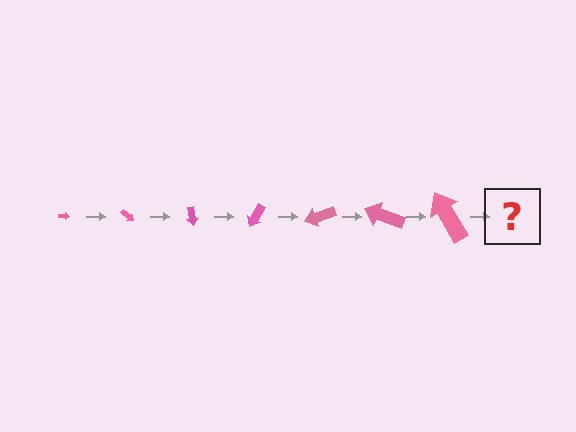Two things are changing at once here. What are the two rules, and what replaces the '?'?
The two rules are that the arrow grows larger each step and it rotates 40 degrees each step. The '?' should be an arrow, larger than the previous one and rotated 280 degrees from the start.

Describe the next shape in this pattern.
It should be an arrow, larger than the previous one and rotated 280 degrees from the start.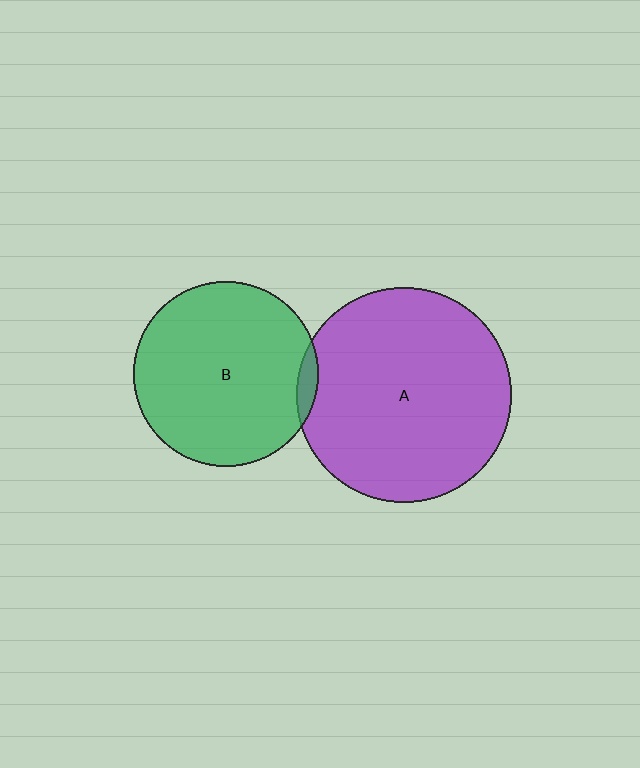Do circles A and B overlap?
Yes.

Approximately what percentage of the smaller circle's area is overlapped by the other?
Approximately 5%.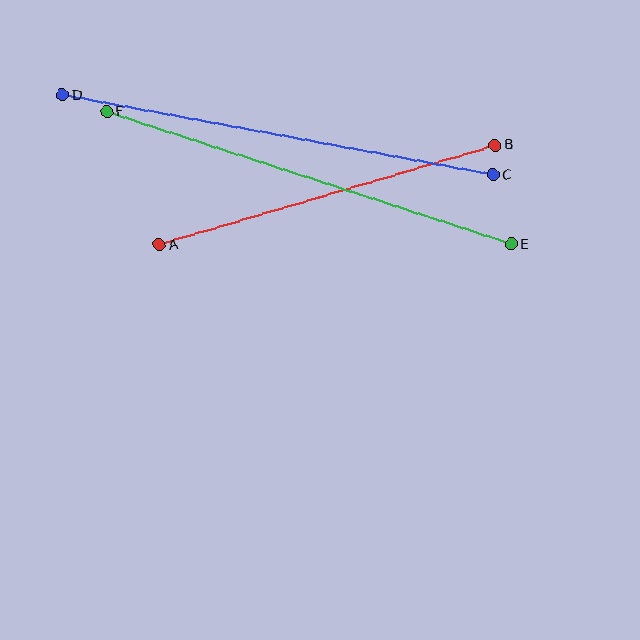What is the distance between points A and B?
The distance is approximately 350 pixels.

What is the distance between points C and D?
The distance is approximately 438 pixels.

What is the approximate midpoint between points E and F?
The midpoint is at approximately (309, 178) pixels.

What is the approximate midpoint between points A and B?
The midpoint is at approximately (327, 195) pixels.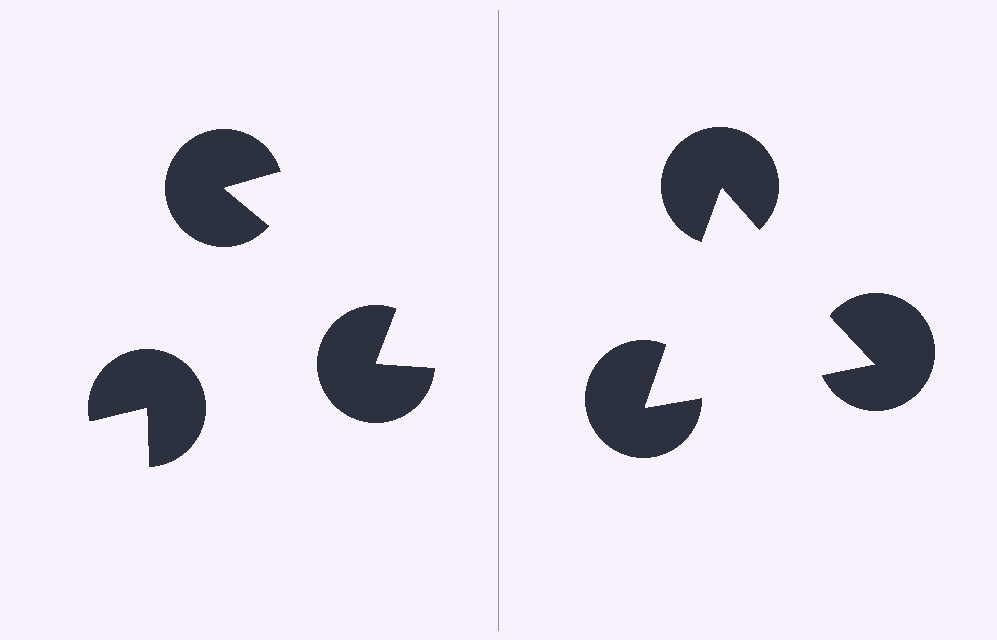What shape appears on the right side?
An illusory triangle.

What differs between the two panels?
The pac-man discs are positioned identically on both sides; only the wedge orientations differ. On the right they align to a triangle; on the left they are misaligned.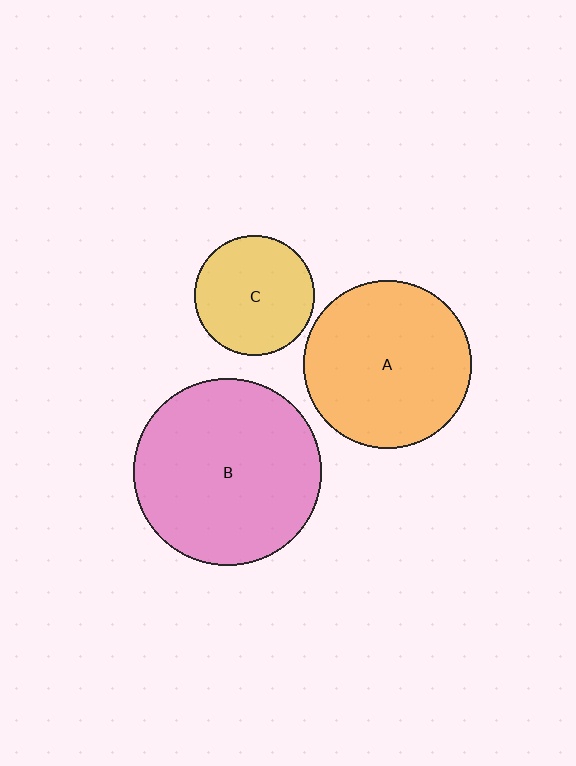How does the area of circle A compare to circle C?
Approximately 2.0 times.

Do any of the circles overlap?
No, none of the circles overlap.